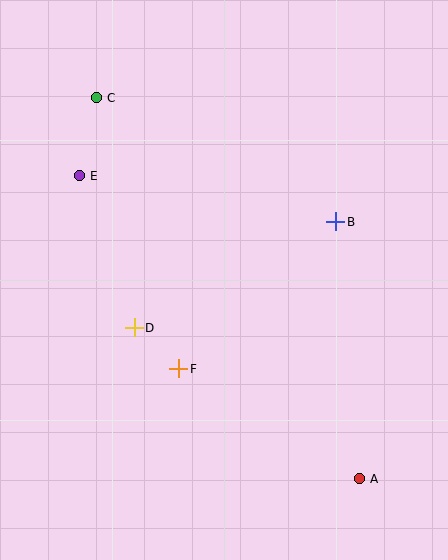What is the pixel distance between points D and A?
The distance between D and A is 271 pixels.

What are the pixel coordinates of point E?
Point E is at (79, 176).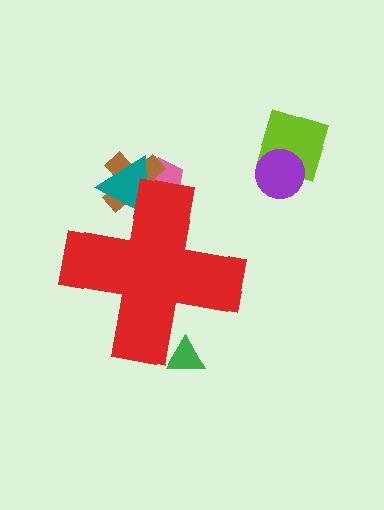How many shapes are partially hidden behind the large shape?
4 shapes are partially hidden.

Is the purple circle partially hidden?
No, the purple circle is fully visible.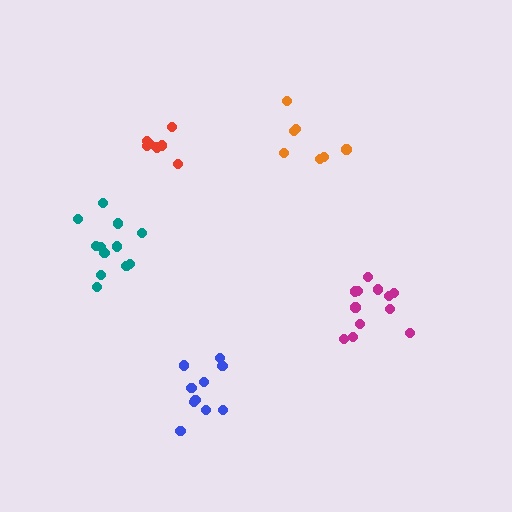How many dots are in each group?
Group 1: 7 dots, Group 2: 10 dots, Group 3: 7 dots, Group 4: 12 dots, Group 5: 12 dots (48 total).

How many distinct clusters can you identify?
There are 5 distinct clusters.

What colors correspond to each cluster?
The clusters are colored: red, blue, orange, teal, magenta.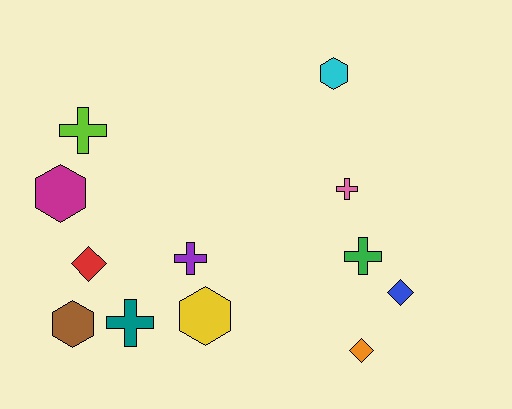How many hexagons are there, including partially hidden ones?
There are 4 hexagons.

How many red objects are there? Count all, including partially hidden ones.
There is 1 red object.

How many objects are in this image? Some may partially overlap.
There are 12 objects.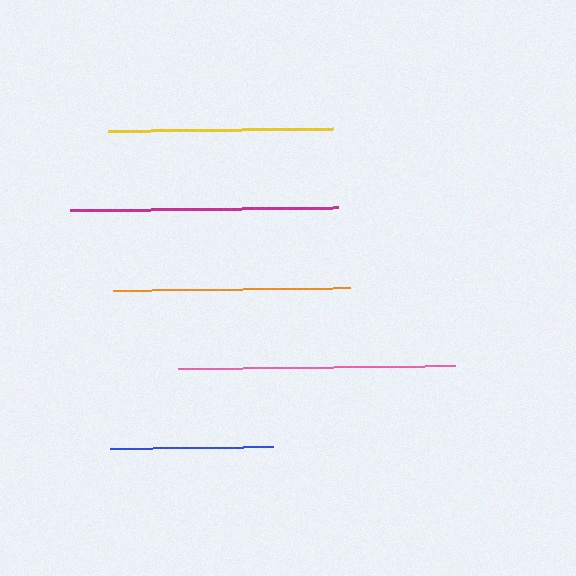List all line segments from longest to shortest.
From longest to shortest: pink, magenta, orange, yellow, blue.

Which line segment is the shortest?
The blue line is the shortest at approximately 162 pixels.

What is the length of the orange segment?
The orange segment is approximately 236 pixels long.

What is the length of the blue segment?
The blue segment is approximately 162 pixels long.